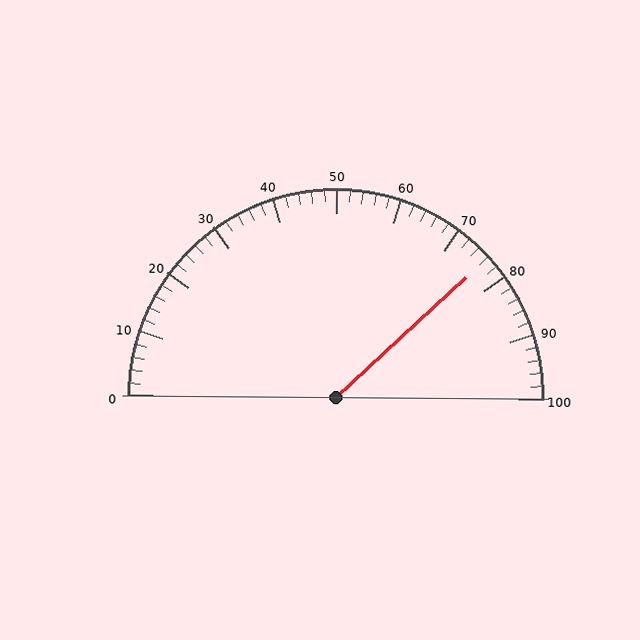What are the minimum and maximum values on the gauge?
The gauge ranges from 0 to 100.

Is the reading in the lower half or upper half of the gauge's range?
The reading is in the upper half of the range (0 to 100).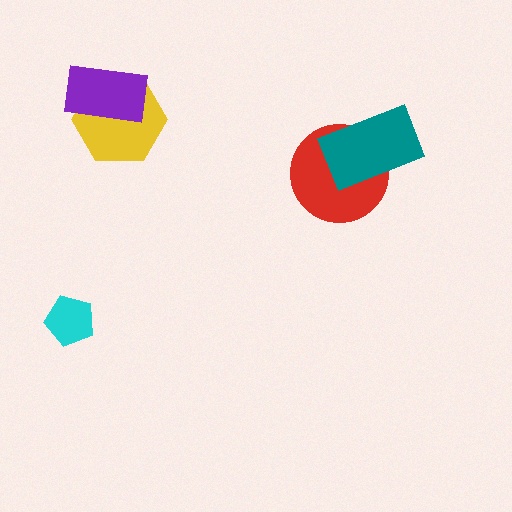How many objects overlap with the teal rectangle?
1 object overlaps with the teal rectangle.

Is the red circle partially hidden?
Yes, it is partially covered by another shape.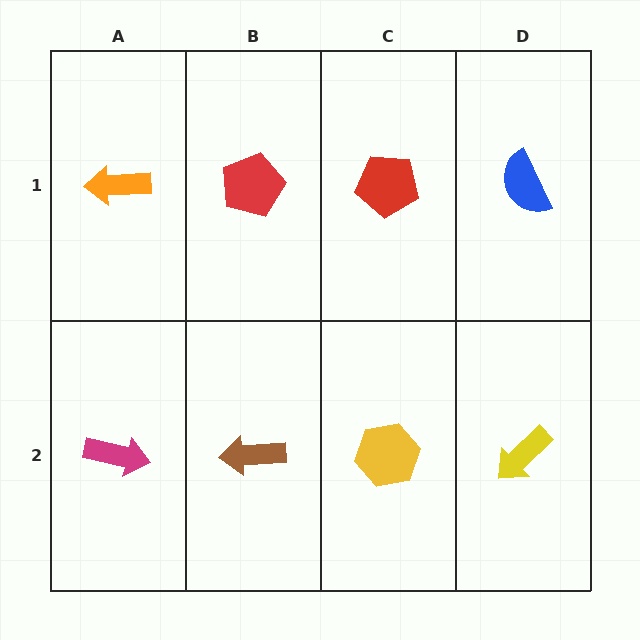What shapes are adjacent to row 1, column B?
A brown arrow (row 2, column B), an orange arrow (row 1, column A), a red pentagon (row 1, column C).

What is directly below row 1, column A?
A magenta arrow.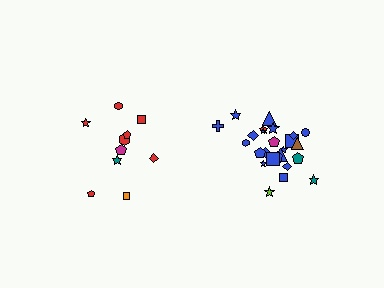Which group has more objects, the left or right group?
The right group.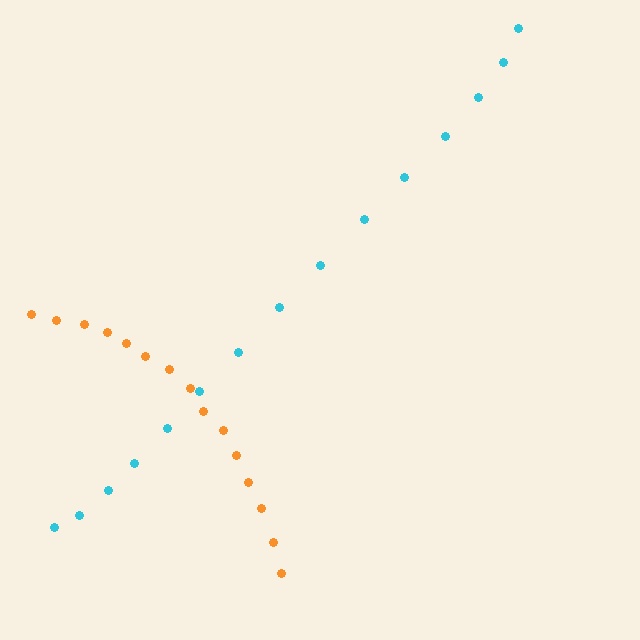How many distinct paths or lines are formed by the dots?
There are 2 distinct paths.